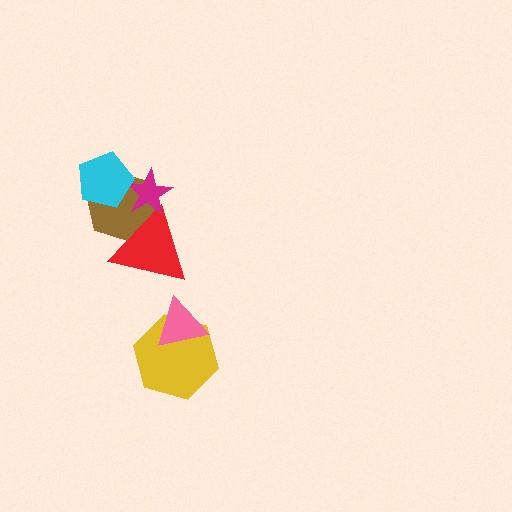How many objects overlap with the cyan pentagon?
2 objects overlap with the cyan pentagon.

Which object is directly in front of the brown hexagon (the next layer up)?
The red triangle is directly in front of the brown hexagon.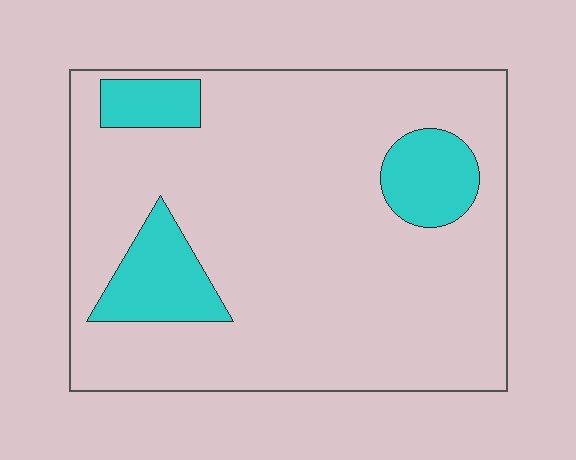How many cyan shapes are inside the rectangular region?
3.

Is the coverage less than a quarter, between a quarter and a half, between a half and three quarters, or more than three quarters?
Less than a quarter.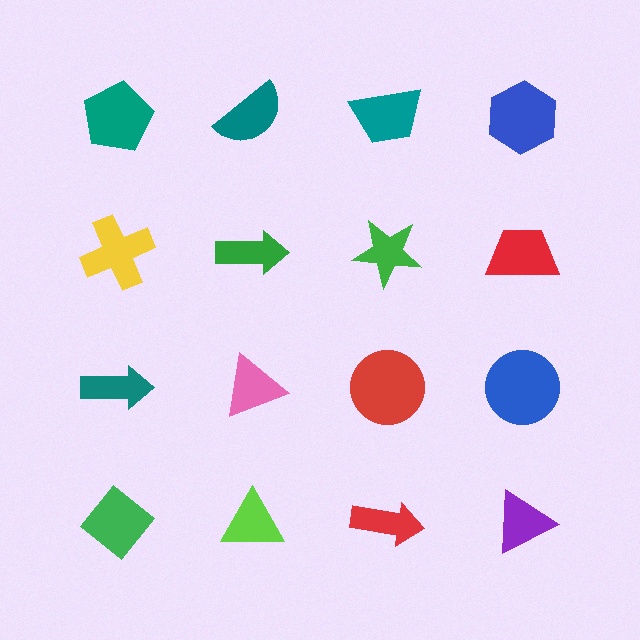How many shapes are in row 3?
4 shapes.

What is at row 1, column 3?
A teal trapezoid.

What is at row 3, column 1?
A teal arrow.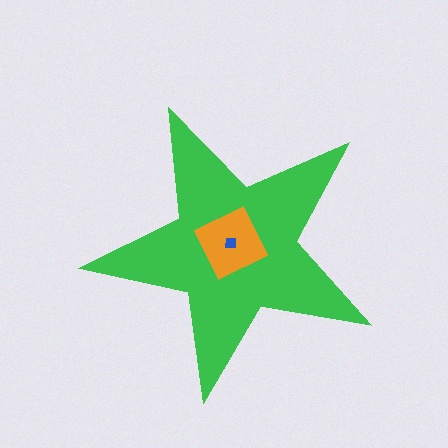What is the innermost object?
The blue square.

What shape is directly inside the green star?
The orange square.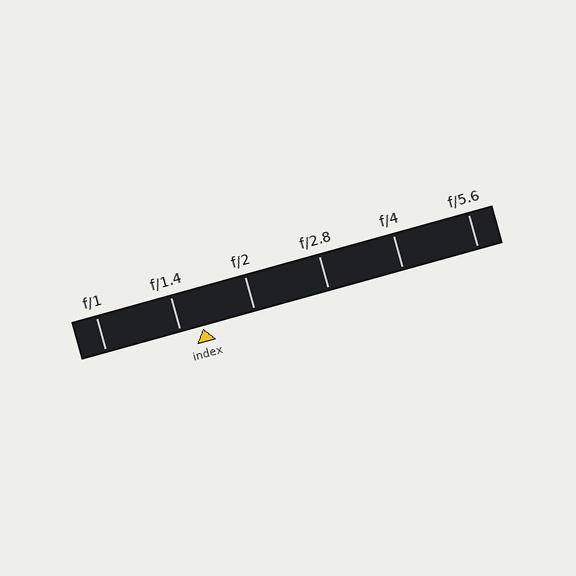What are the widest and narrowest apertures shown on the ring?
The widest aperture shown is f/1 and the narrowest is f/5.6.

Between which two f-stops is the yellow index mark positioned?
The index mark is between f/1.4 and f/2.